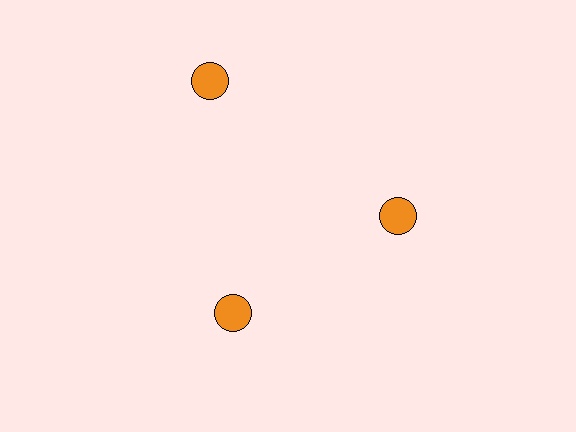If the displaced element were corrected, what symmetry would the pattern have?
It would have 3-fold rotational symmetry — the pattern would map onto itself every 120 degrees.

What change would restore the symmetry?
The symmetry would be restored by moving it inward, back onto the ring so that all 3 circles sit at equal angles and equal distance from the center.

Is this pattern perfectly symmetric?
No. The 3 orange circles are arranged in a ring, but one element near the 11 o'clock position is pushed outward from the center, breaking the 3-fold rotational symmetry.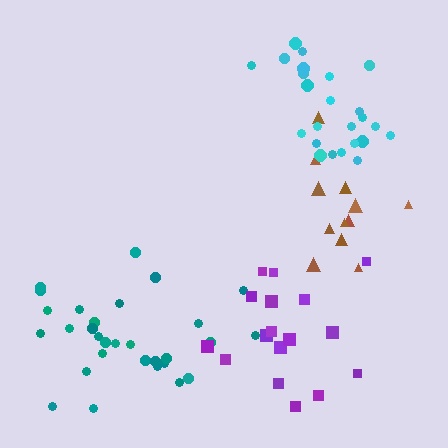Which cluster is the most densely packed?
Cyan.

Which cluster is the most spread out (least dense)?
Brown.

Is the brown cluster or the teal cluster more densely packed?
Teal.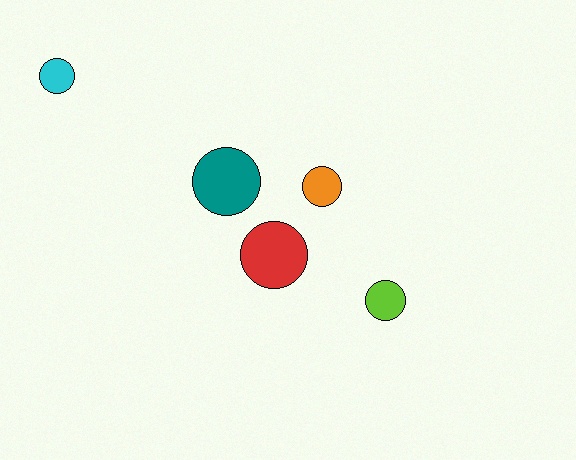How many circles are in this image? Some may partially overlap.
There are 5 circles.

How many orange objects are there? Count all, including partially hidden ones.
There is 1 orange object.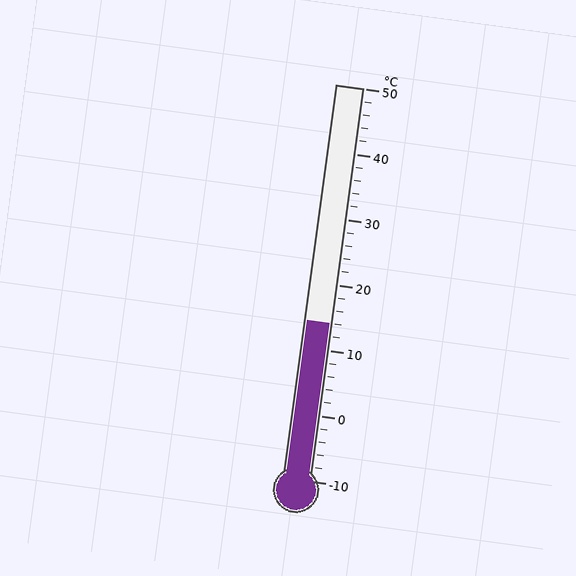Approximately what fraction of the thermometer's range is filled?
The thermometer is filled to approximately 40% of its range.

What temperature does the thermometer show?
The thermometer shows approximately 14°C.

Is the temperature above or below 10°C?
The temperature is above 10°C.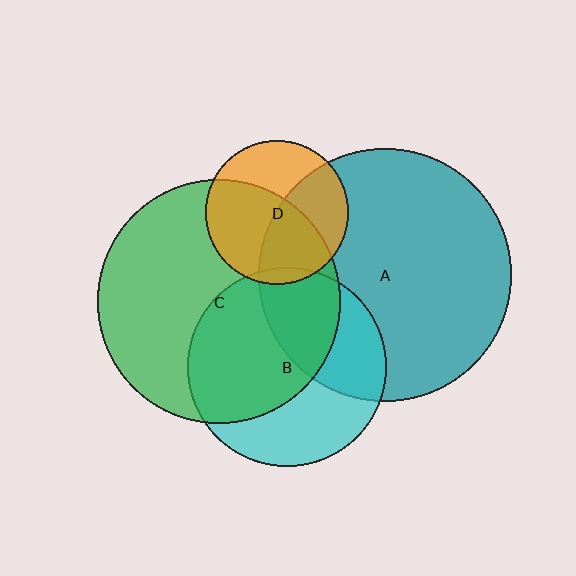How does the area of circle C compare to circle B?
Approximately 1.5 times.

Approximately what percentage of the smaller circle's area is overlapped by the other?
Approximately 20%.